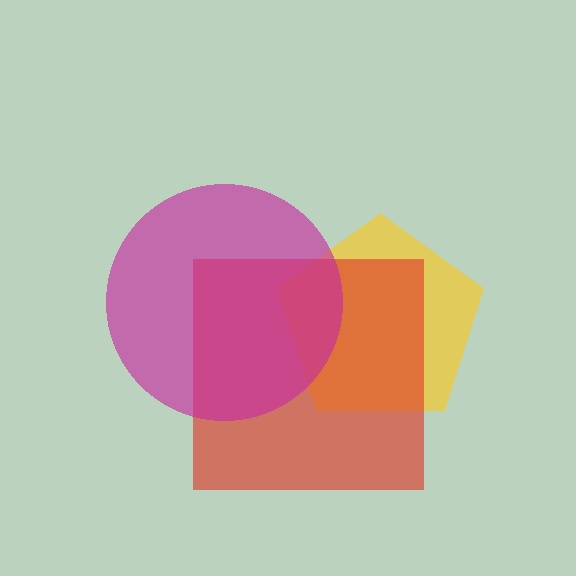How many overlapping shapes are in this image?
There are 3 overlapping shapes in the image.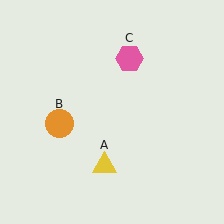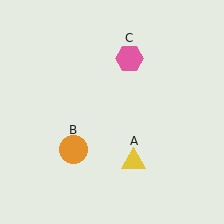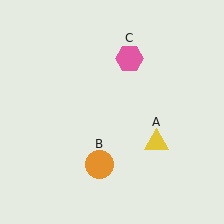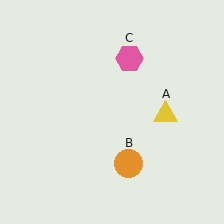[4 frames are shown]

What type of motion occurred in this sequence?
The yellow triangle (object A), orange circle (object B) rotated counterclockwise around the center of the scene.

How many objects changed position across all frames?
2 objects changed position: yellow triangle (object A), orange circle (object B).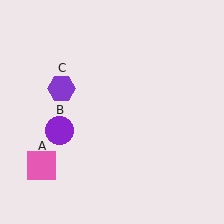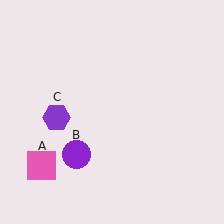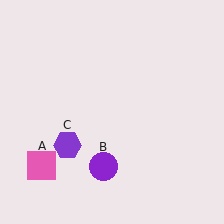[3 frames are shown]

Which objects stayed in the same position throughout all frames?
Pink square (object A) remained stationary.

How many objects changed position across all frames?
2 objects changed position: purple circle (object B), purple hexagon (object C).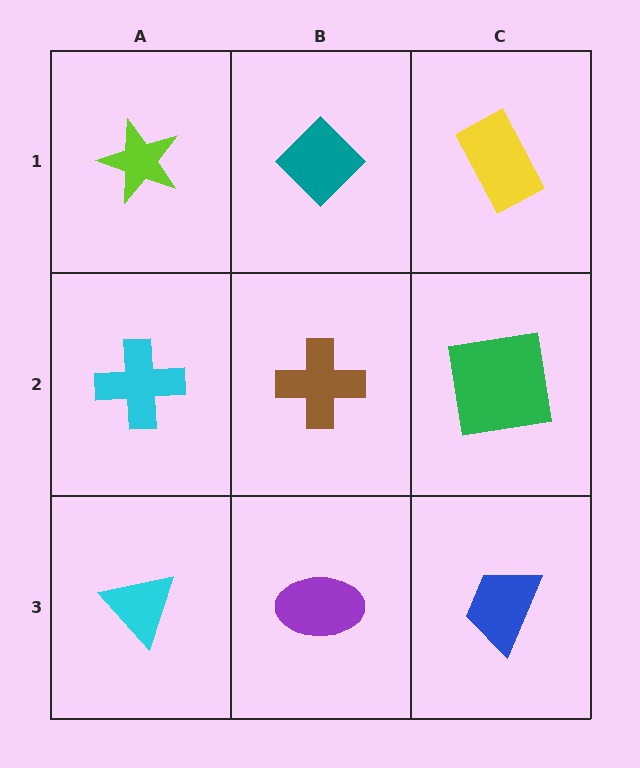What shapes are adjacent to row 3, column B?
A brown cross (row 2, column B), a cyan triangle (row 3, column A), a blue trapezoid (row 3, column C).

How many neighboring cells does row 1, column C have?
2.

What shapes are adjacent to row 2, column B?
A teal diamond (row 1, column B), a purple ellipse (row 3, column B), a cyan cross (row 2, column A), a green square (row 2, column C).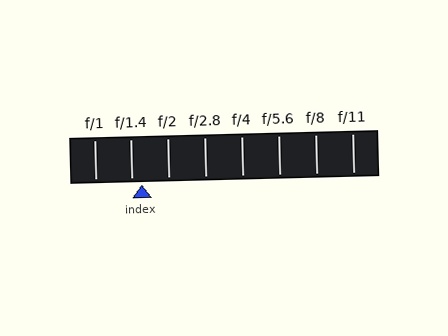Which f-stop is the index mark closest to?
The index mark is closest to f/1.4.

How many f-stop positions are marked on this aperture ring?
There are 8 f-stop positions marked.